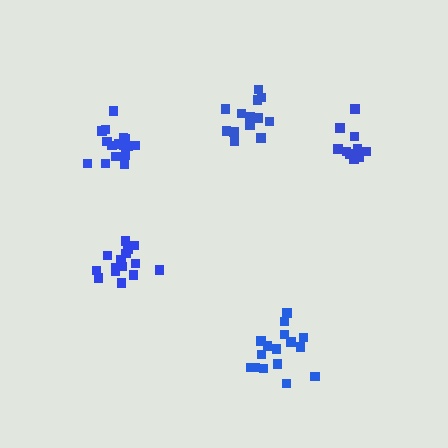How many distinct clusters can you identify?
There are 5 distinct clusters.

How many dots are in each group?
Group 1: 13 dots, Group 2: 13 dots, Group 3: 15 dots, Group 4: 16 dots, Group 5: 16 dots (73 total).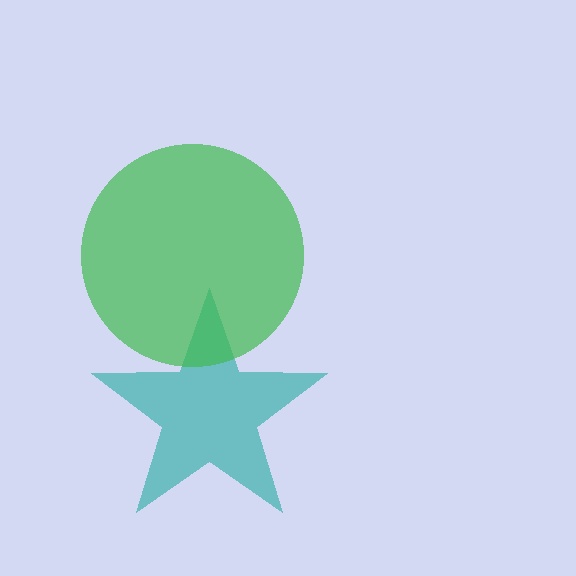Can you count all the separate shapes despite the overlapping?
Yes, there are 2 separate shapes.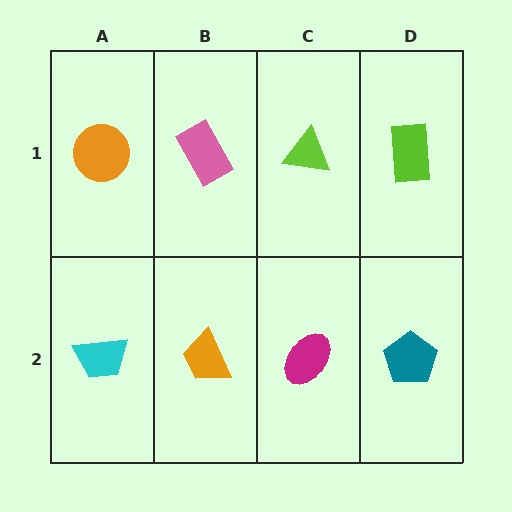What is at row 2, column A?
A cyan trapezoid.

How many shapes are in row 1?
4 shapes.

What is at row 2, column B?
An orange trapezoid.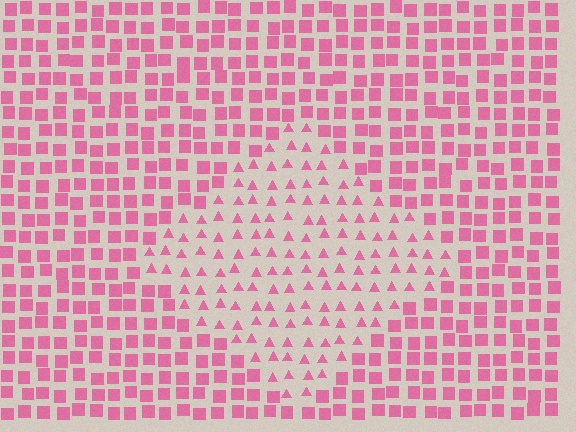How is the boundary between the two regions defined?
The boundary is defined by a change in element shape: triangles inside vs. squares outside. All elements share the same color and spacing.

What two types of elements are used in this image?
The image uses triangles inside the diamond region and squares outside it.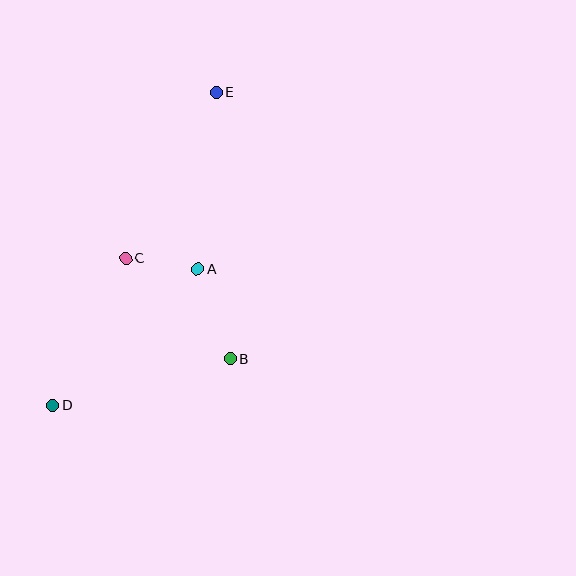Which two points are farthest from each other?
Points D and E are farthest from each other.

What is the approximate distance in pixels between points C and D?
The distance between C and D is approximately 164 pixels.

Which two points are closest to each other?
Points A and C are closest to each other.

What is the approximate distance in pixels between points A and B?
The distance between A and B is approximately 95 pixels.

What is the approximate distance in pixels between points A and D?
The distance between A and D is approximately 198 pixels.